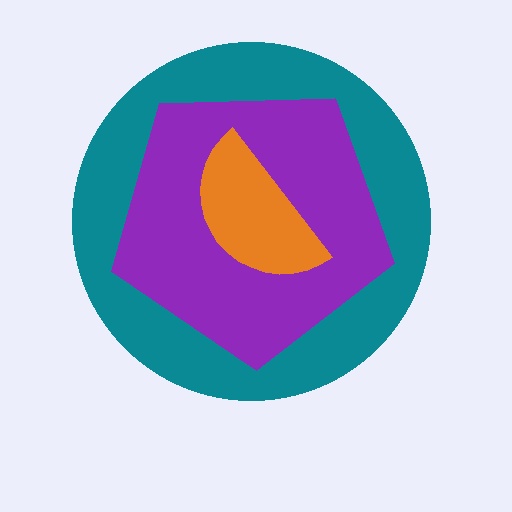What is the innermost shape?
The orange semicircle.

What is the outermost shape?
The teal circle.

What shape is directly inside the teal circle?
The purple pentagon.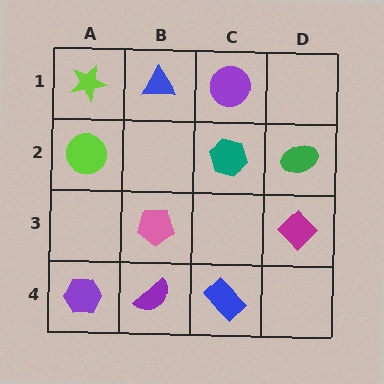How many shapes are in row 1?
3 shapes.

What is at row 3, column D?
A magenta diamond.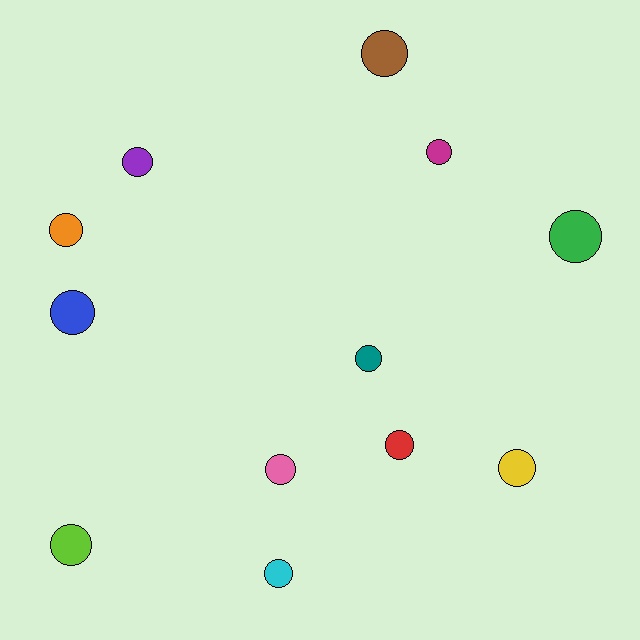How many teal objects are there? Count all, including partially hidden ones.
There is 1 teal object.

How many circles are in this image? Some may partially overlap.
There are 12 circles.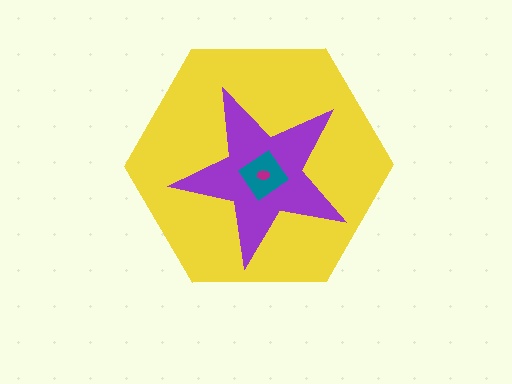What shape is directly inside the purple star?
The teal diamond.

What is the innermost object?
The magenta ellipse.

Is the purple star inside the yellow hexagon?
Yes.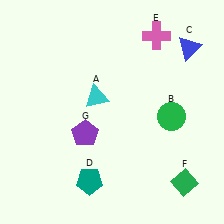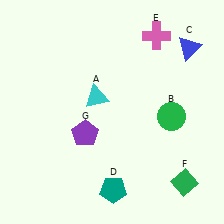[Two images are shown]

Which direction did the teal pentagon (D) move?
The teal pentagon (D) moved right.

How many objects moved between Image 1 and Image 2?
1 object moved between the two images.